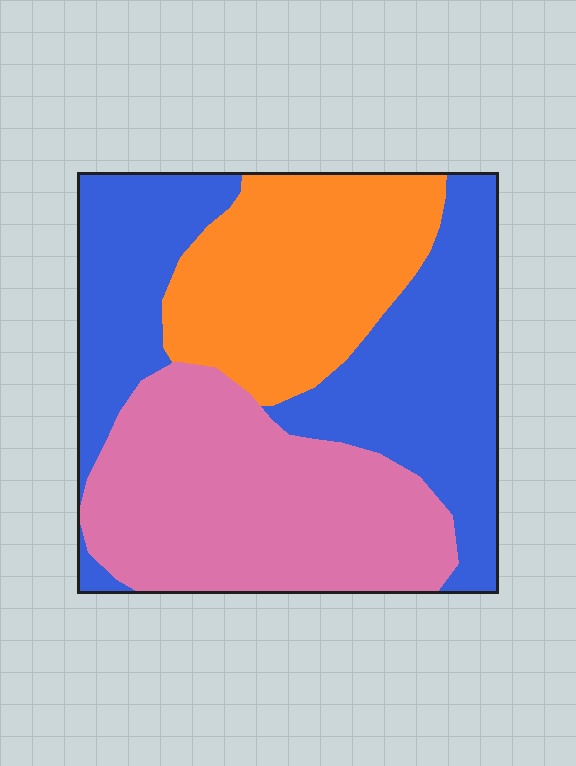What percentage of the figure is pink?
Pink takes up between a quarter and a half of the figure.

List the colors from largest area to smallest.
From largest to smallest: blue, pink, orange.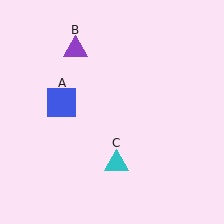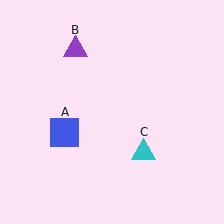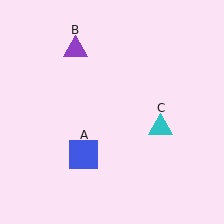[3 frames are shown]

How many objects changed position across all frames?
2 objects changed position: blue square (object A), cyan triangle (object C).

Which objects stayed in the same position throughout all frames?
Purple triangle (object B) remained stationary.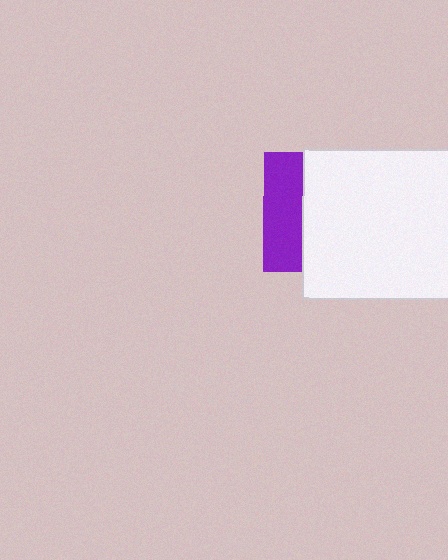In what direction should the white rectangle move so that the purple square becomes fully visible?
The white rectangle should move right. That is the shortest direction to clear the overlap and leave the purple square fully visible.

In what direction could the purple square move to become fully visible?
The purple square could move left. That would shift it out from behind the white rectangle entirely.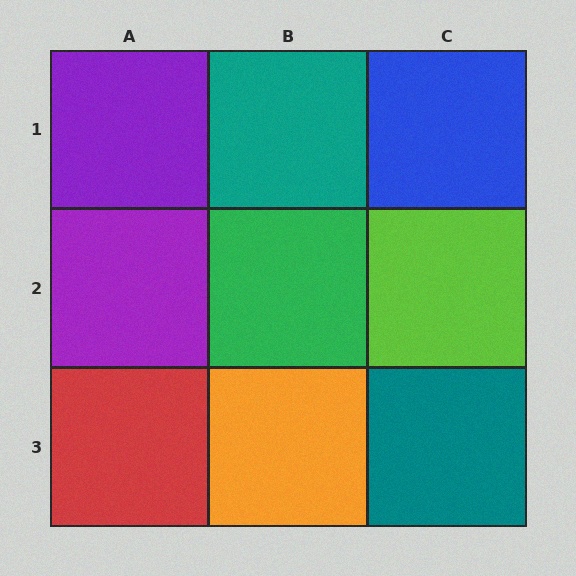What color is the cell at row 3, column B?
Orange.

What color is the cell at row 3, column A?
Red.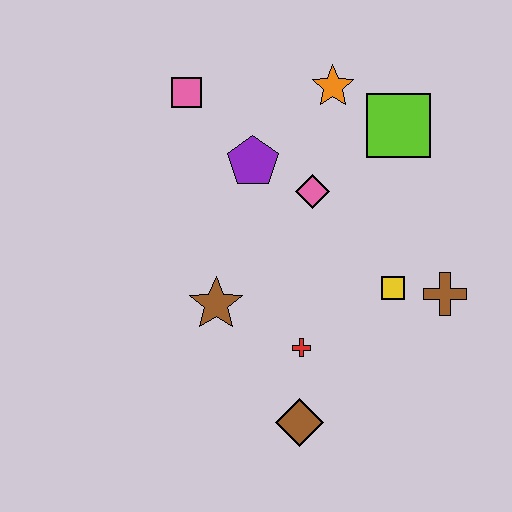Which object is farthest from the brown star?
The lime square is farthest from the brown star.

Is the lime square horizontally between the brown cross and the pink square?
Yes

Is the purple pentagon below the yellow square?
No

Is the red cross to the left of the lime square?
Yes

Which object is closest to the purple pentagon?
The pink diamond is closest to the purple pentagon.